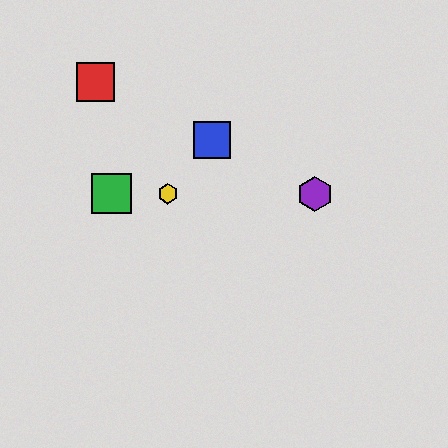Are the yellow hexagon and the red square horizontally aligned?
No, the yellow hexagon is at y≈194 and the red square is at y≈82.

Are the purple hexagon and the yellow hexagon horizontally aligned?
Yes, both are at y≈194.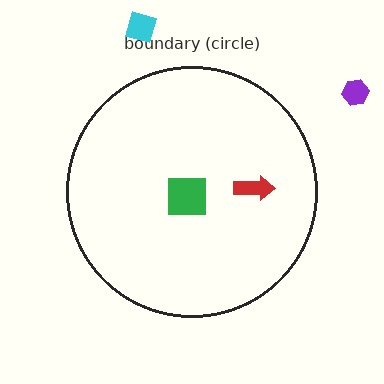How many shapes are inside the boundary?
2 inside, 2 outside.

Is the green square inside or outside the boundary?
Inside.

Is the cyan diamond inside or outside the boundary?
Outside.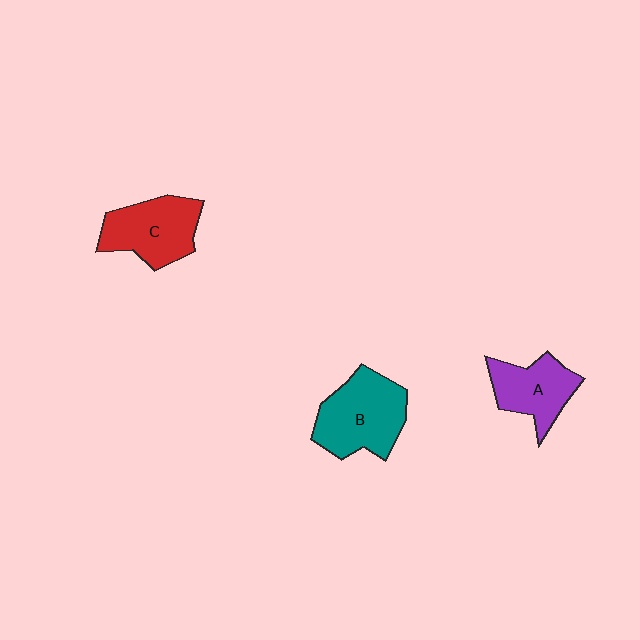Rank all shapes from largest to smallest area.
From largest to smallest: B (teal), C (red), A (purple).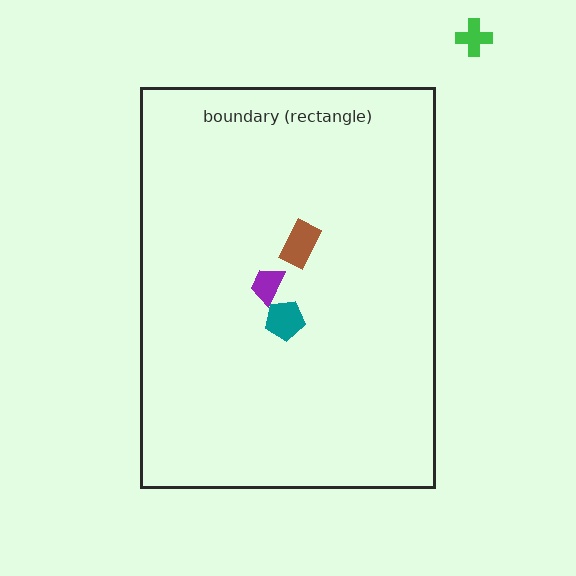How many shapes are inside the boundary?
3 inside, 1 outside.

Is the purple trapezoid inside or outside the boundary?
Inside.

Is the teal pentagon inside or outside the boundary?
Inside.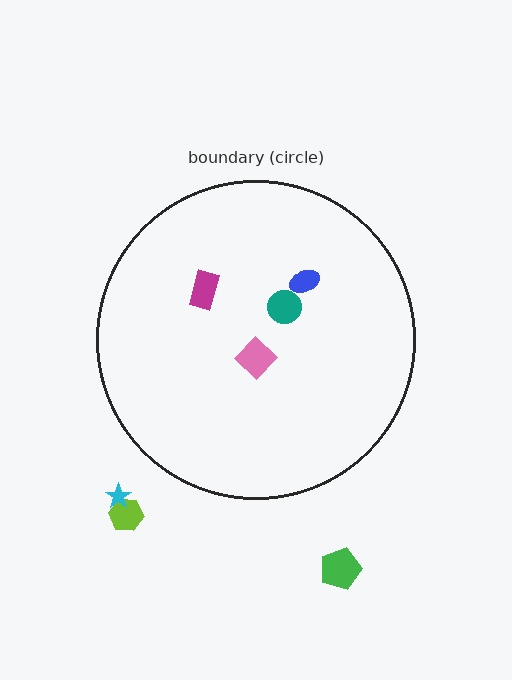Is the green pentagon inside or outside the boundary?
Outside.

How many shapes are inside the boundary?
4 inside, 3 outside.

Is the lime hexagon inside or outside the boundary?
Outside.